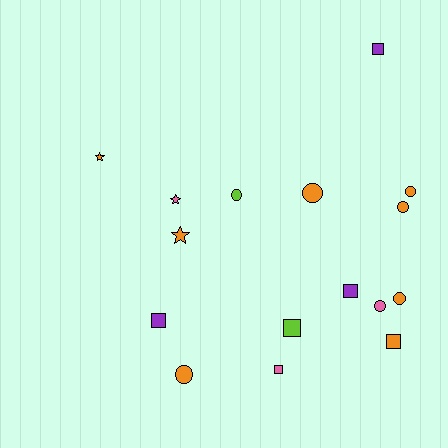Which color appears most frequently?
Orange, with 8 objects.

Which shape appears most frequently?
Circle, with 7 objects.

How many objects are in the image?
There are 16 objects.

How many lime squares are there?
There is 1 lime square.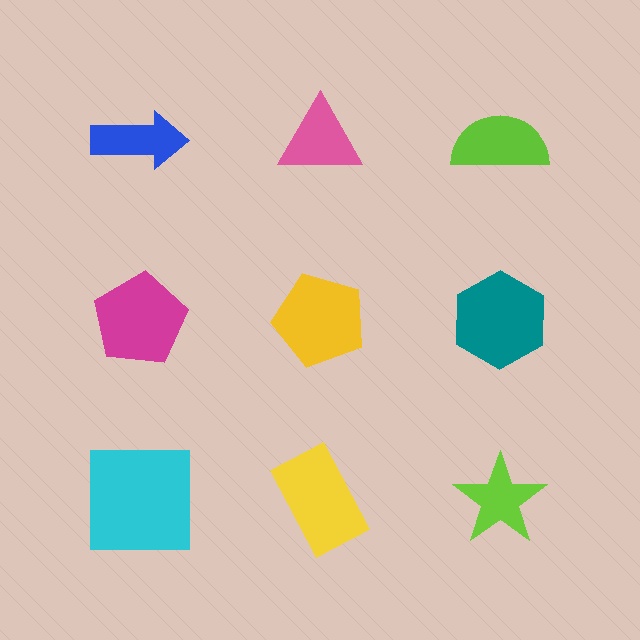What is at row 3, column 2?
A yellow rectangle.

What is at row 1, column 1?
A blue arrow.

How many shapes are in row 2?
3 shapes.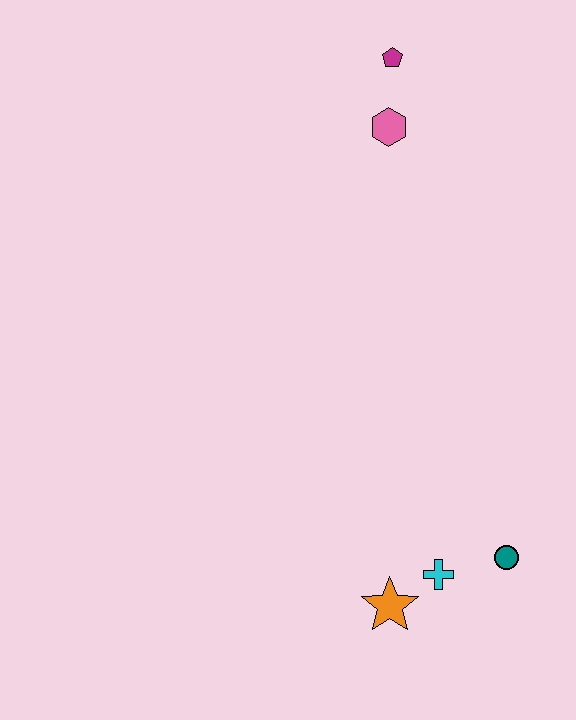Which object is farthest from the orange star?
The magenta pentagon is farthest from the orange star.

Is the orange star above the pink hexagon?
No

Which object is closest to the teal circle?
The cyan cross is closest to the teal circle.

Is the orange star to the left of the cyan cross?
Yes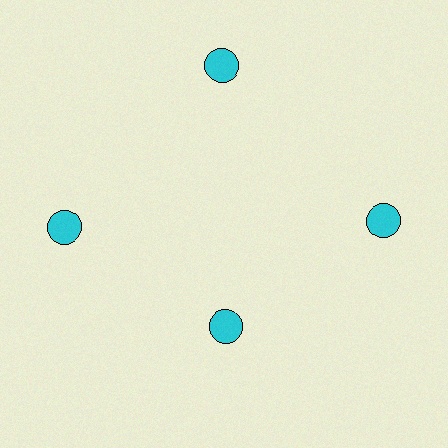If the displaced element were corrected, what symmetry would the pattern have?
It would have 4-fold rotational symmetry — the pattern would map onto itself every 90 degrees.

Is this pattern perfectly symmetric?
No. The 4 cyan circles are arranged in a ring, but one element near the 6 o'clock position is pulled inward toward the center, breaking the 4-fold rotational symmetry.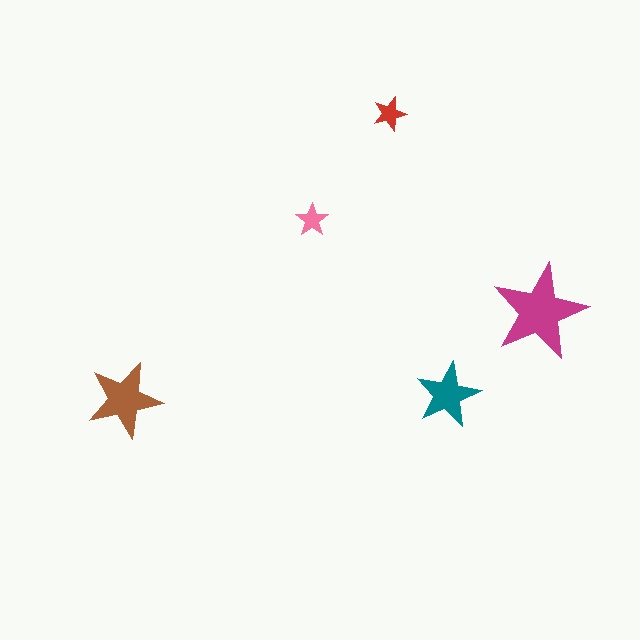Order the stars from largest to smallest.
the magenta one, the brown one, the teal one, the red one, the pink one.